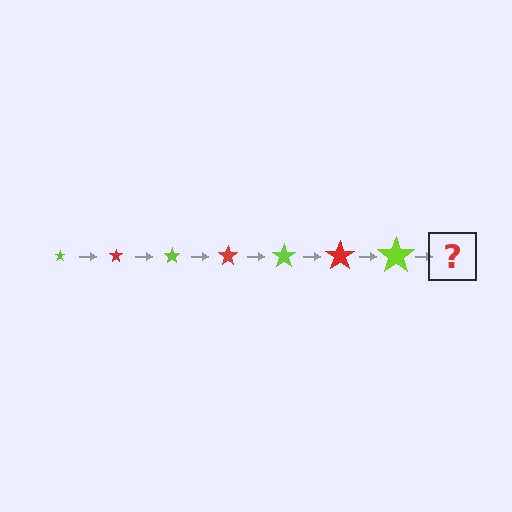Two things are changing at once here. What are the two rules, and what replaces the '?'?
The two rules are that the star grows larger each step and the color cycles through lime and red. The '?' should be a red star, larger than the previous one.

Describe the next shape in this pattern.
It should be a red star, larger than the previous one.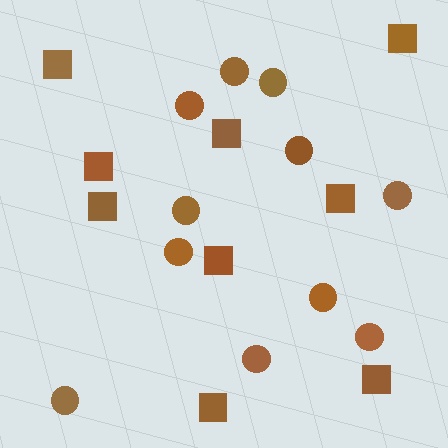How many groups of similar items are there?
There are 2 groups: one group of circles (11) and one group of squares (9).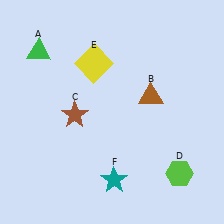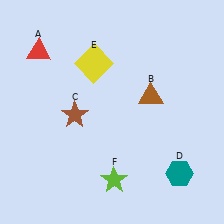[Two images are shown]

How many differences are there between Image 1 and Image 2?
There are 3 differences between the two images.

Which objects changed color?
A changed from green to red. D changed from lime to teal. F changed from teal to lime.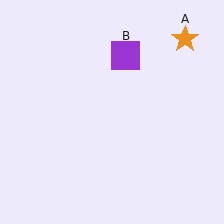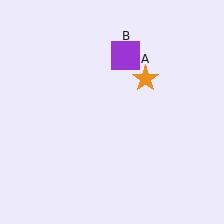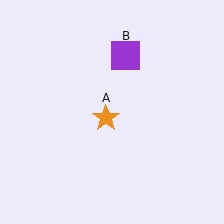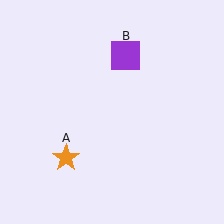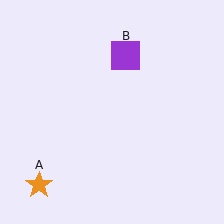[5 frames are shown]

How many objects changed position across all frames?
1 object changed position: orange star (object A).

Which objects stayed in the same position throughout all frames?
Purple square (object B) remained stationary.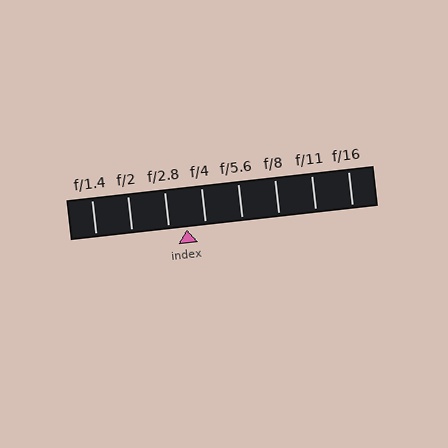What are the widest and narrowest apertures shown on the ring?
The widest aperture shown is f/1.4 and the narrowest is f/16.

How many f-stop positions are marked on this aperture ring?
There are 8 f-stop positions marked.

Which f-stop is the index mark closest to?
The index mark is closest to f/2.8.